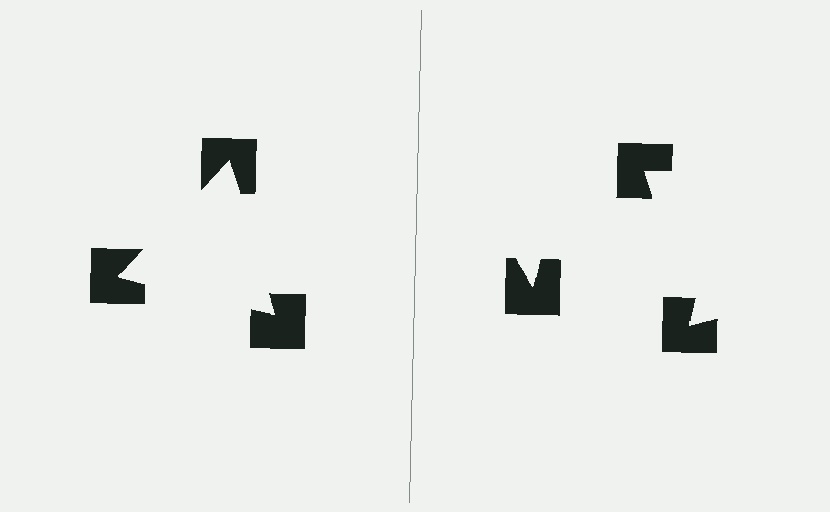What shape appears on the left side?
An illusory triangle.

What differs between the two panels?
The notched squares are positioned identically on both sides; only the wedge orientations differ. On the left they align to a triangle; on the right they are misaligned.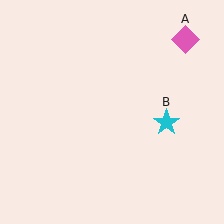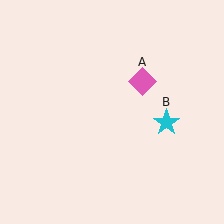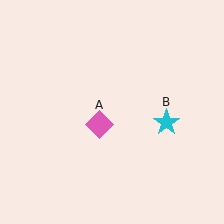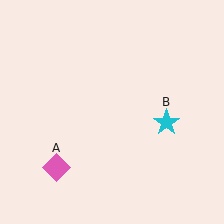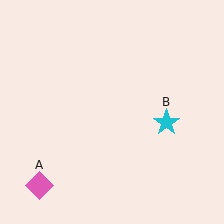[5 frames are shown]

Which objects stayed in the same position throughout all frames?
Cyan star (object B) remained stationary.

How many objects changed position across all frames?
1 object changed position: pink diamond (object A).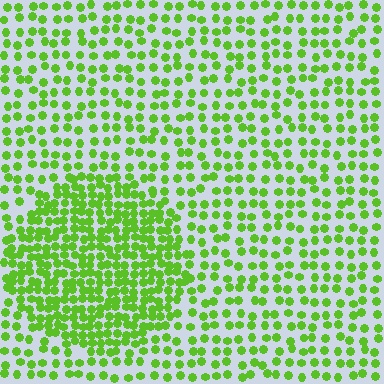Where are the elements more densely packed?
The elements are more densely packed inside the circle boundary.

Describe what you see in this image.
The image contains small lime elements arranged at two different densities. A circle-shaped region is visible where the elements are more densely packed than the surrounding area.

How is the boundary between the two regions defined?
The boundary is defined by a change in element density (approximately 2.0x ratio). All elements are the same color, size, and shape.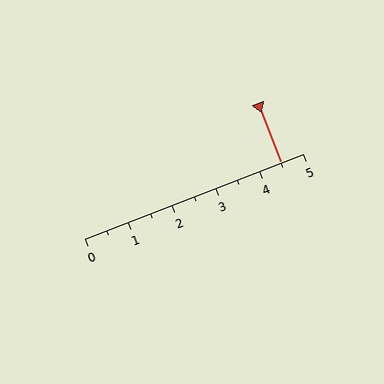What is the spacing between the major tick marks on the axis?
The major ticks are spaced 1 apart.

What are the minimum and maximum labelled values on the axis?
The axis runs from 0 to 5.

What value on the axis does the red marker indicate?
The marker indicates approximately 4.5.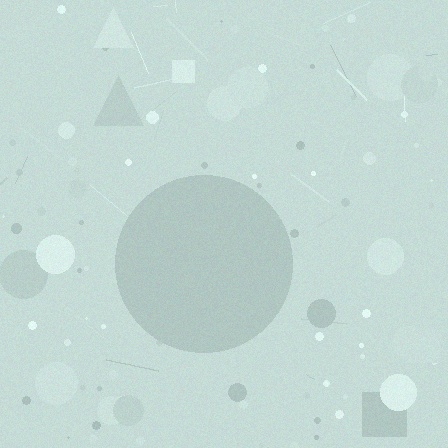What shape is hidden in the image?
A circle is hidden in the image.